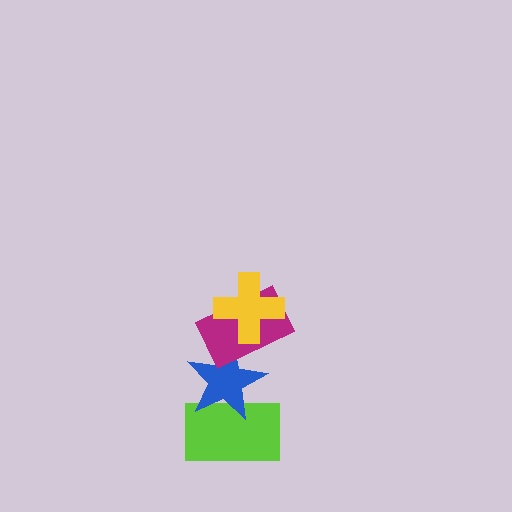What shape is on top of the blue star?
The magenta rectangle is on top of the blue star.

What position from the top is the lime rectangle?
The lime rectangle is 4th from the top.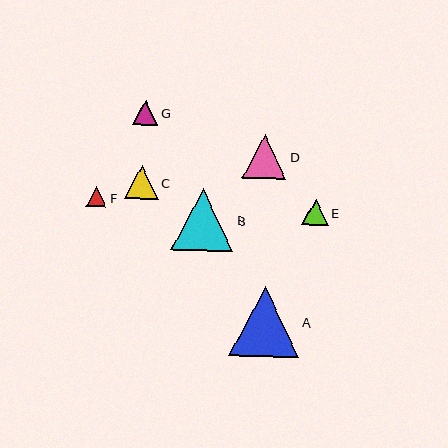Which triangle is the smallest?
Triangle F is the smallest with a size of approximately 20 pixels.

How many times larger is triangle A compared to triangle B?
Triangle A is approximately 1.1 times the size of triangle B.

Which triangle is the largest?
Triangle A is the largest with a size of approximately 70 pixels.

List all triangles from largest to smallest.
From largest to smallest: A, B, D, C, E, G, F.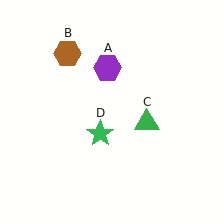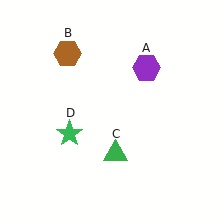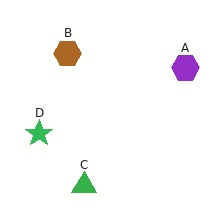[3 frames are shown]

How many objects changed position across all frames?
3 objects changed position: purple hexagon (object A), green triangle (object C), green star (object D).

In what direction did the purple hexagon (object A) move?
The purple hexagon (object A) moved right.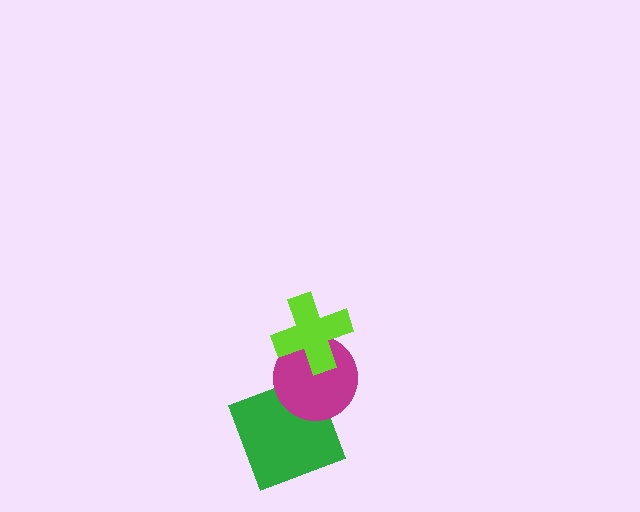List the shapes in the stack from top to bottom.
From top to bottom: the lime cross, the magenta circle, the green square.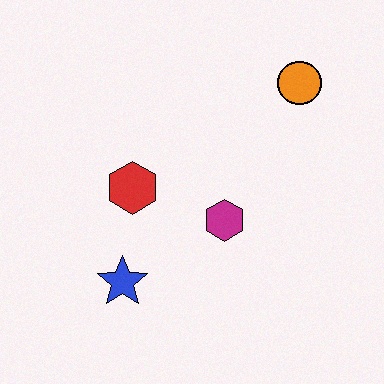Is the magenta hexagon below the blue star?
No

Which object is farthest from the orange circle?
The blue star is farthest from the orange circle.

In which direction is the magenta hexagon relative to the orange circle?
The magenta hexagon is below the orange circle.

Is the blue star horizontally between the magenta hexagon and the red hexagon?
No